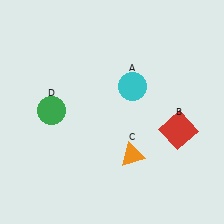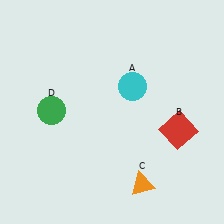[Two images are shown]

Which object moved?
The orange triangle (C) moved down.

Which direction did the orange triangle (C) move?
The orange triangle (C) moved down.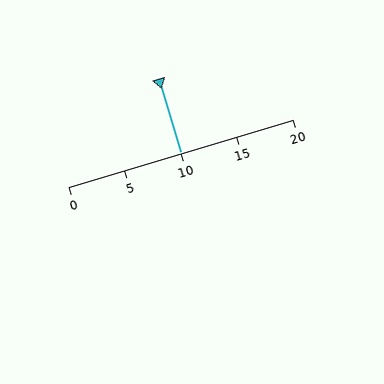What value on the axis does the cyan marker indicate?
The marker indicates approximately 10.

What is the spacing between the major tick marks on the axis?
The major ticks are spaced 5 apart.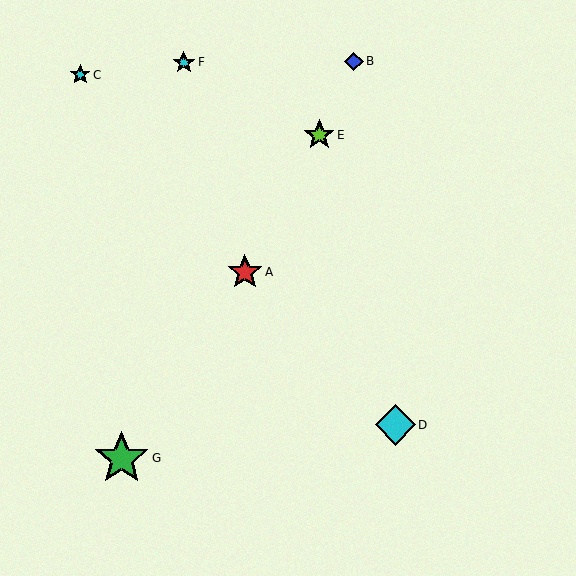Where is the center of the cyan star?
The center of the cyan star is at (80, 75).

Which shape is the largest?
The green star (labeled G) is the largest.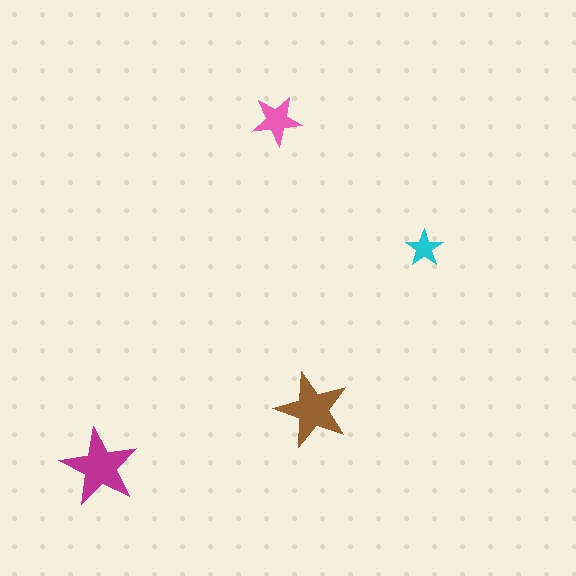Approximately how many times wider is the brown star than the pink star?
About 1.5 times wider.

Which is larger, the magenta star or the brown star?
The magenta one.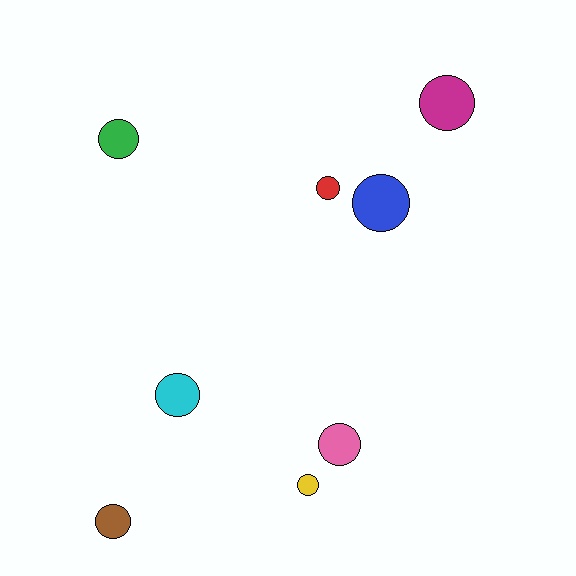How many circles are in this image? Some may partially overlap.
There are 8 circles.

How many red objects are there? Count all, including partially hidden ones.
There is 1 red object.